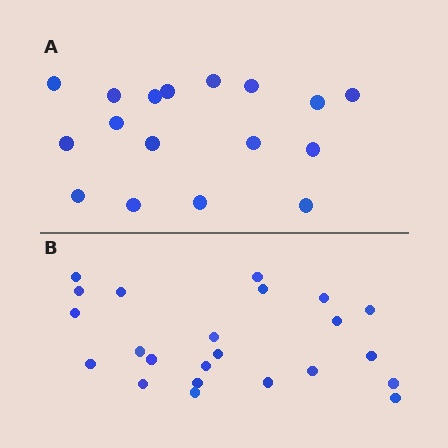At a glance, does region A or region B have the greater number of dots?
Region B (the bottom region) has more dots.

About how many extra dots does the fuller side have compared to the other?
Region B has about 6 more dots than region A.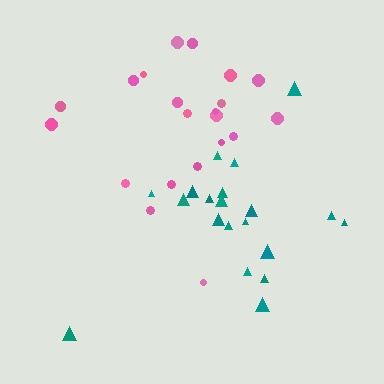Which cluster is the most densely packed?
Pink.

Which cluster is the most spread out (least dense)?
Teal.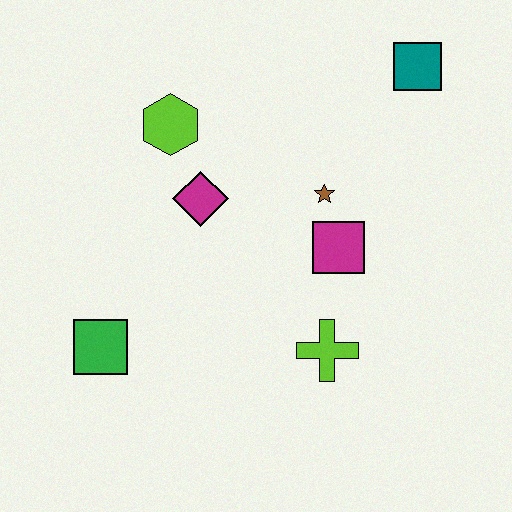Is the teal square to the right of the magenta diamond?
Yes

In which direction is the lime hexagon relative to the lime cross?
The lime hexagon is above the lime cross.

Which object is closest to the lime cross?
The magenta square is closest to the lime cross.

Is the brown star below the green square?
No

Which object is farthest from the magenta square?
The green square is farthest from the magenta square.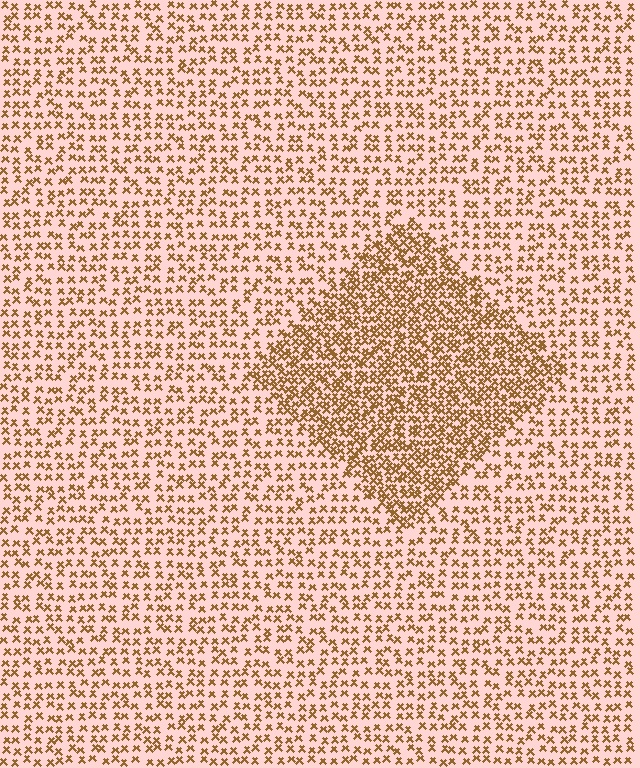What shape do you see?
I see a diamond.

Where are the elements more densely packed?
The elements are more densely packed inside the diamond boundary.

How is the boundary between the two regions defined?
The boundary is defined by a change in element density (approximately 2.0x ratio). All elements are the same color, size, and shape.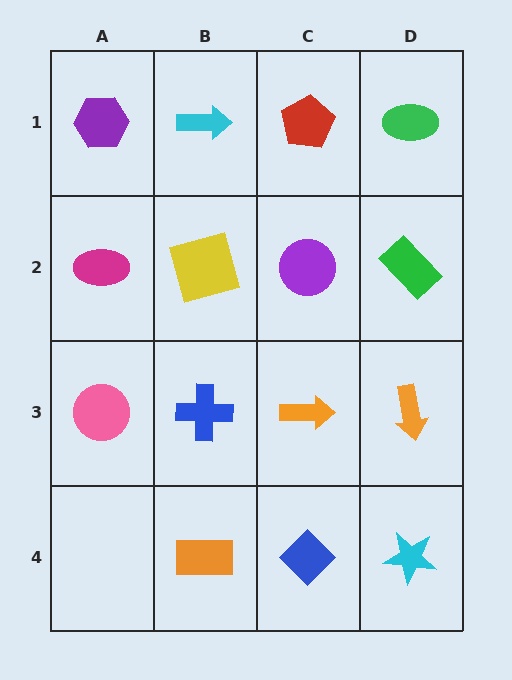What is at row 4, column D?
A cyan star.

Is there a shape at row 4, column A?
No, that cell is empty.